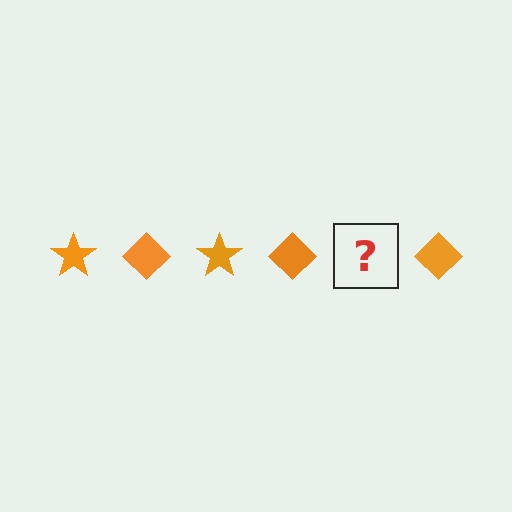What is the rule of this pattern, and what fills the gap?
The rule is that the pattern cycles through star, diamond shapes in orange. The gap should be filled with an orange star.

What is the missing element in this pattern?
The missing element is an orange star.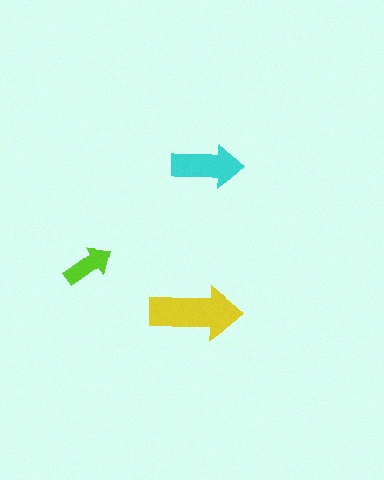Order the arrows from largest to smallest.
the yellow one, the cyan one, the lime one.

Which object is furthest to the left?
The lime arrow is leftmost.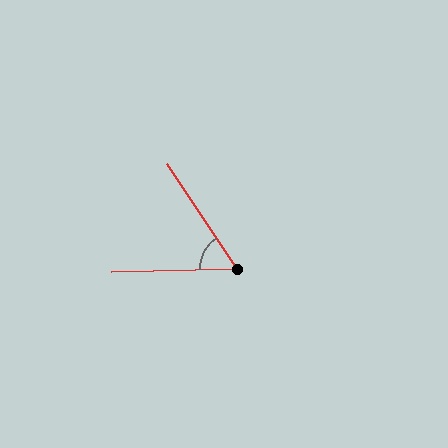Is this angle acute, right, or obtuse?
It is acute.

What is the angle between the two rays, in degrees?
Approximately 58 degrees.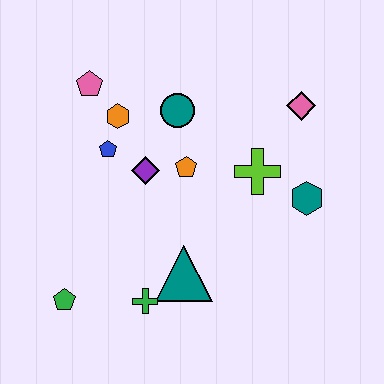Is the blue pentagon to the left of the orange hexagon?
Yes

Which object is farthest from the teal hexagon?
The green pentagon is farthest from the teal hexagon.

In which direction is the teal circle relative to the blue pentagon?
The teal circle is to the right of the blue pentagon.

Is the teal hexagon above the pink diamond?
No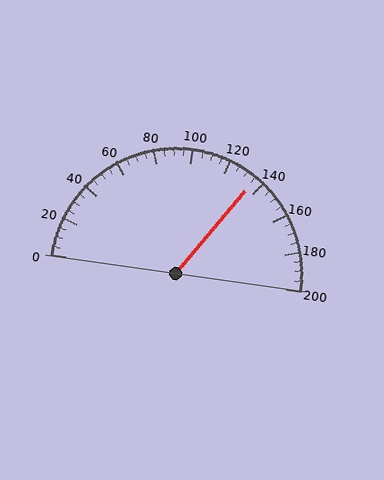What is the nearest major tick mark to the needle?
The nearest major tick mark is 140.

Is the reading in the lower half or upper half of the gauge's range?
The reading is in the upper half of the range (0 to 200).